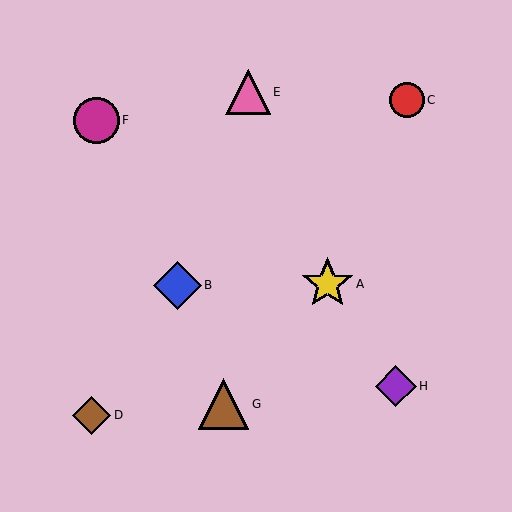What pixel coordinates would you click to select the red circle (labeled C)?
Click at (407, 100) to select the red circle C.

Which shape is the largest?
The yellow star (labeled A) is the largest.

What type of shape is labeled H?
Shape H is a purple diamond.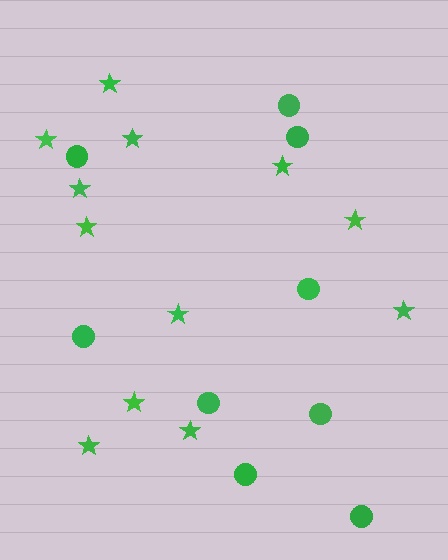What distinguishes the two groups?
There are 2 groups: one group of circles (9) and one group of stars (12).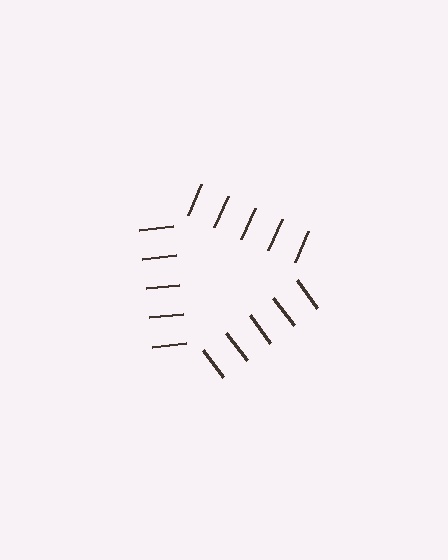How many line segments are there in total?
15 — 5 along each of the 3 edges.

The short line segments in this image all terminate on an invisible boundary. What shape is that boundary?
An illusory triangle — the line segments terminate on its edges but no continuous stroke is drawn.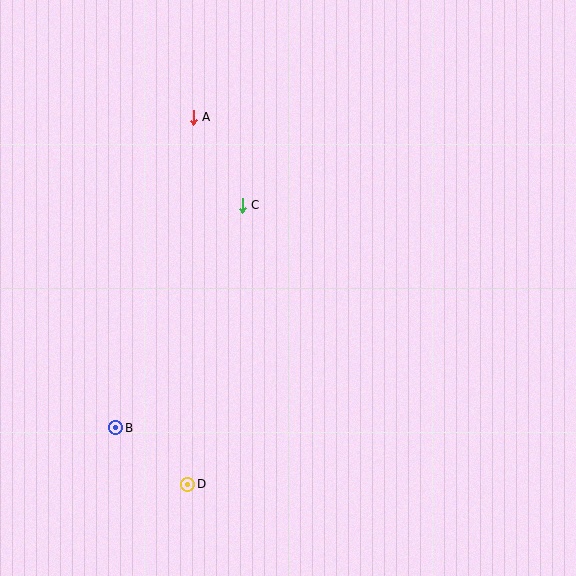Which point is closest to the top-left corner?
Point A is closest to the top-left corner.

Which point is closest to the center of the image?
Point C at (242, 205) is closest to the center.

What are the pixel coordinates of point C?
Point C is at (242, 205).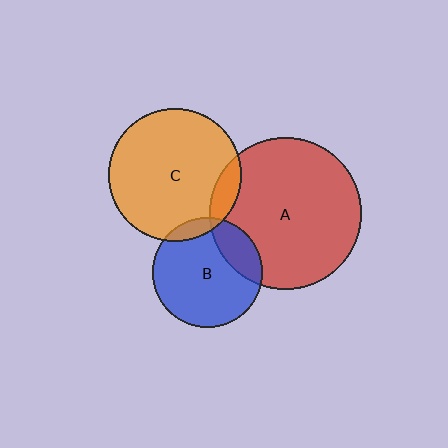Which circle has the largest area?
Circle A (red).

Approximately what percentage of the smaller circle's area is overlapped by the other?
Approximately 10%.